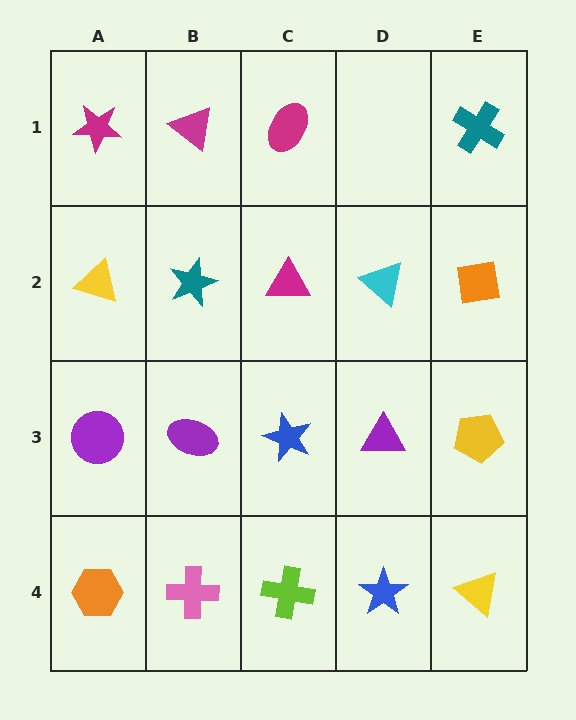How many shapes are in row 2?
5 shapes.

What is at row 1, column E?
A teal cross.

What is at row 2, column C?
A magenta triangle.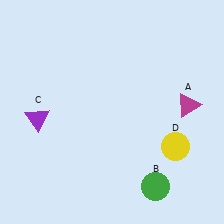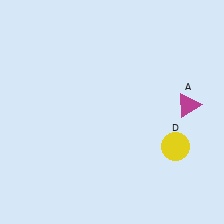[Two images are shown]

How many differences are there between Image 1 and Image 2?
There are 2 differences between the two images.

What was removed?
The green circle (B), the purple triangle (C) were removed in Image 2.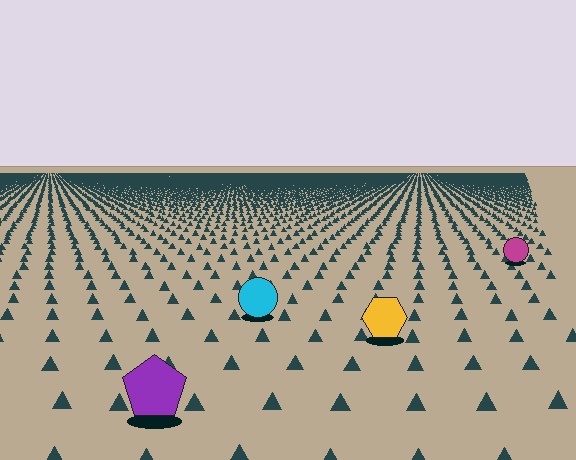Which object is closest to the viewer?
The purple pentagon is closest. The texture marks near it are larger and more spread out.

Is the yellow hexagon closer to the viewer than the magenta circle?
Yes. The yellow hexagon is closer — you can tell from the texture gradient: the ground texture is coarser near it.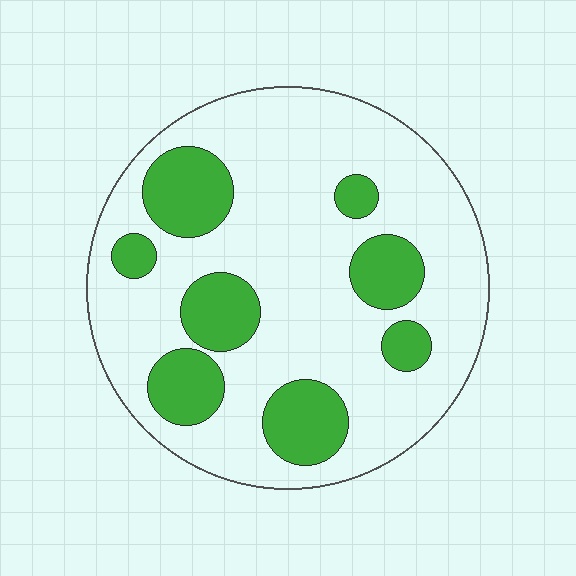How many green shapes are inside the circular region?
8.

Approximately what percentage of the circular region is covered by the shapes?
Approximately 25%.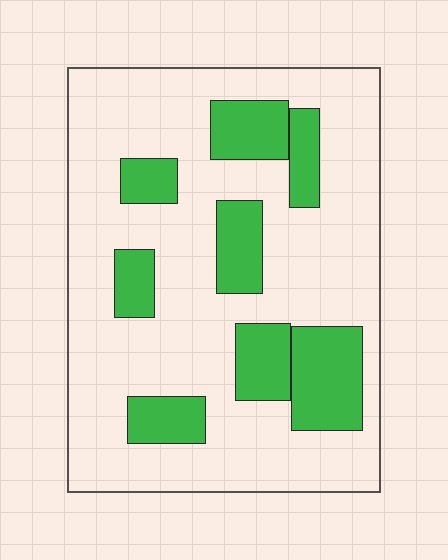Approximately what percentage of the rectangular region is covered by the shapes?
Approximately 25%.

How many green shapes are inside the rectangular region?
8.